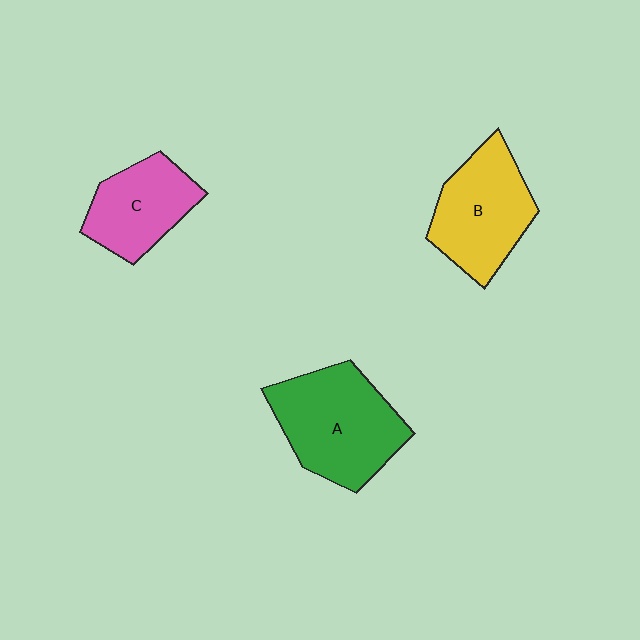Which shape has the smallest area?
Shape C (pink).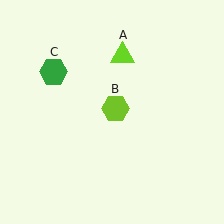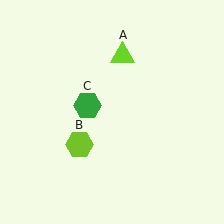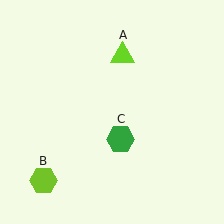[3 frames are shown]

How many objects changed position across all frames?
2 objects changed position: lime hexagon (object B), green hexagon (object C).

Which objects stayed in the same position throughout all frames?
Lime triangle (object A) remained stationary.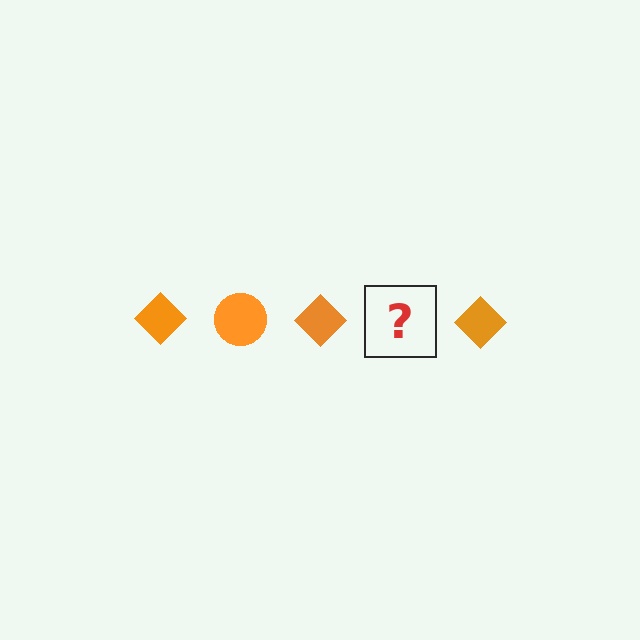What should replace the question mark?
The question mark should be replaced with an orange circle.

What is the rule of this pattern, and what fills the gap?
The rule is that the pattern cycles through diamond, circle shapes in orange. The gap should be filled with an orange circle.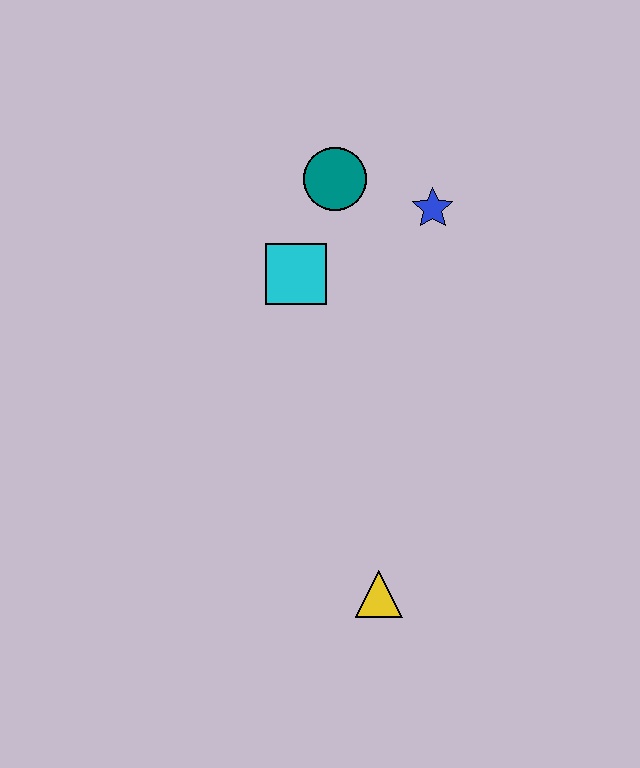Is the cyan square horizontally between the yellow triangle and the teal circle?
No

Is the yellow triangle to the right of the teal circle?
Yes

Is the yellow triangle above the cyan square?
No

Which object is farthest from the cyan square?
The yellow triangle is farthest from the cyan square.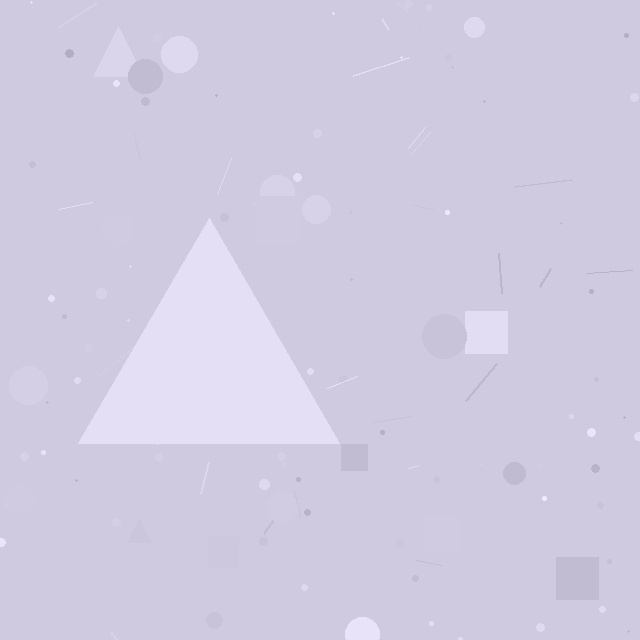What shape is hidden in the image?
A triangle is hidden in the image.